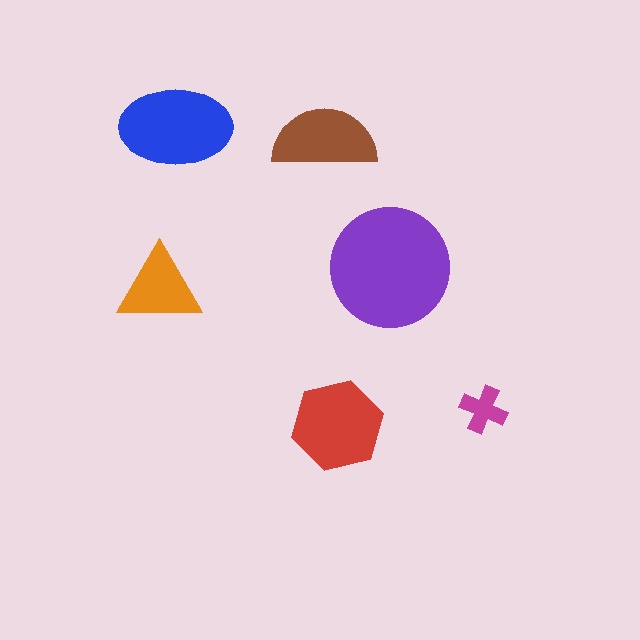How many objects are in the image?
There are 6 objects in the image.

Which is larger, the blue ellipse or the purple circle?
The purple circle.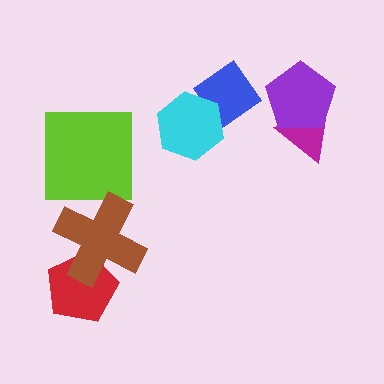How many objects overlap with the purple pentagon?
1 object overlaps with the purple pentagon.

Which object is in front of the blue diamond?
The cyan hexagon is in front of the blue diamond.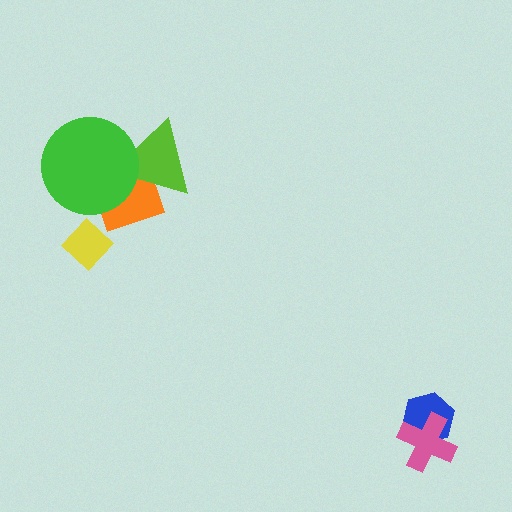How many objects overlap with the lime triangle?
2 objects overlap with the lime triangle.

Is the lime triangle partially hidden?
Yes, it is partially covered by another shape.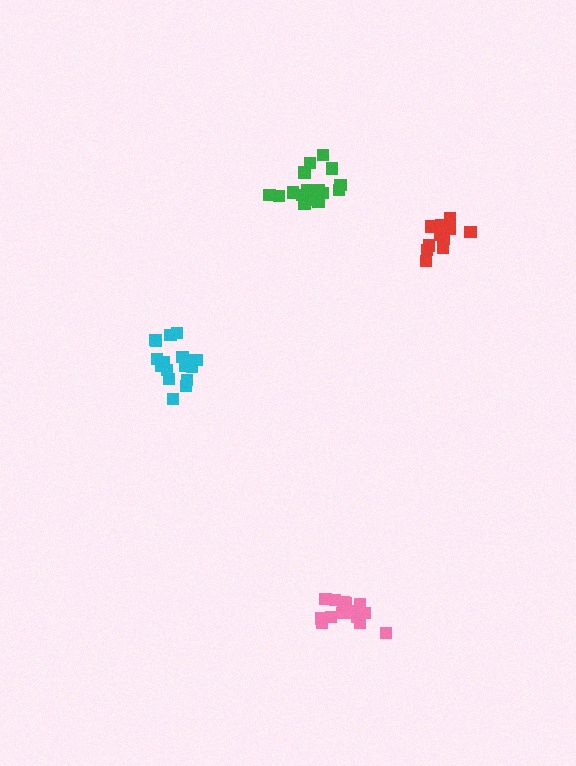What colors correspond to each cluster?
The clusters are colored: cyan, pink, green, red.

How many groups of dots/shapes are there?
There are 4 groups.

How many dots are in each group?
Group 1: 18 dots, Group 2: 15 dots, Group 3: 19 dots, Group 4: 15 dots (67 total).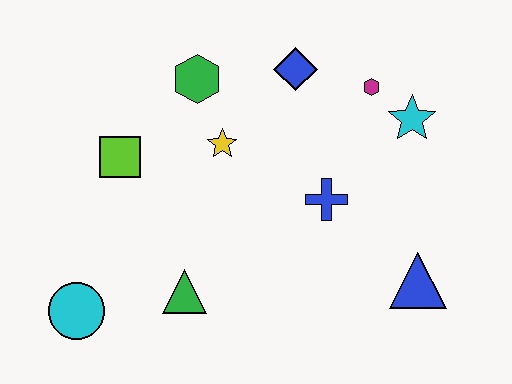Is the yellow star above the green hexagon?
No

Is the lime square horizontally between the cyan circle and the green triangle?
Yes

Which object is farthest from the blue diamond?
The cyan circle is farthest from the blue diamond.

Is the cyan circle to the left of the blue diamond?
Yes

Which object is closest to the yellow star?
The green hexagon is closest to the yellow star.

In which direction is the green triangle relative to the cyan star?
The green triangle is to the left of the cyan star.